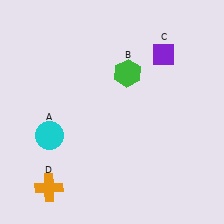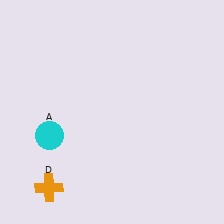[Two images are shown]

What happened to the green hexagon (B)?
The green hexagon (B) was removed in Image 2. It was in the top-right area of Image 1.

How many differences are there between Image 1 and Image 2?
There are 2 differences between the two images.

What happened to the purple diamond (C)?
The purple diamond (C) was removed in Image 2. It was in the top-right area of Image 1.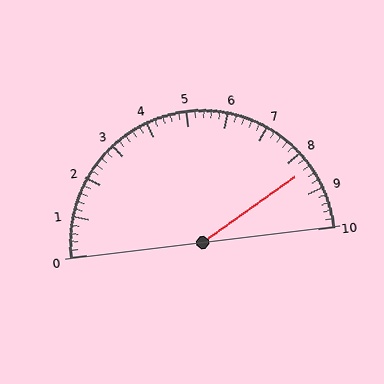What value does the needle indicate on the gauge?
The needle indicates approximately 8.4.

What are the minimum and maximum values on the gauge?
The gauge ranges from 0 to 10.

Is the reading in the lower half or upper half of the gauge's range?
The reading is in the upper half of the range (0 to 10).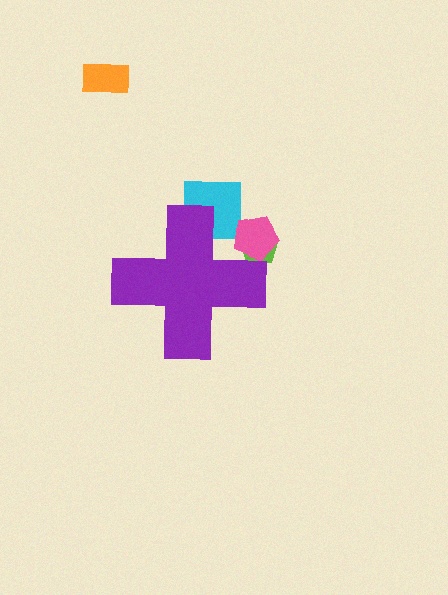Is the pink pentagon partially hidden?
Yes, the pink pentagon is partially hidden behind the purple cross.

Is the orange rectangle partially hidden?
No, the orange rectangle is fully visible.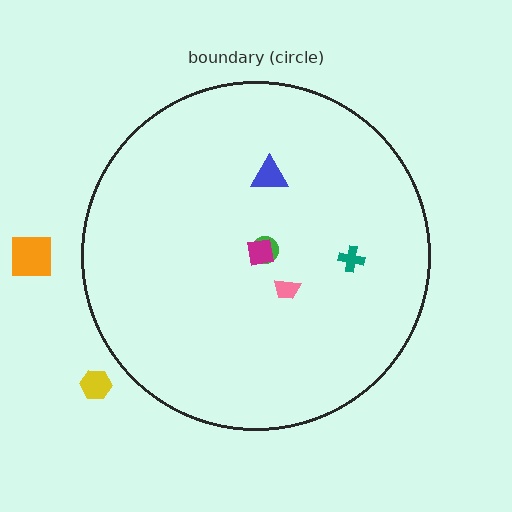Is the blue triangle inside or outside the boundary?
Inside.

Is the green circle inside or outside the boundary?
Inside.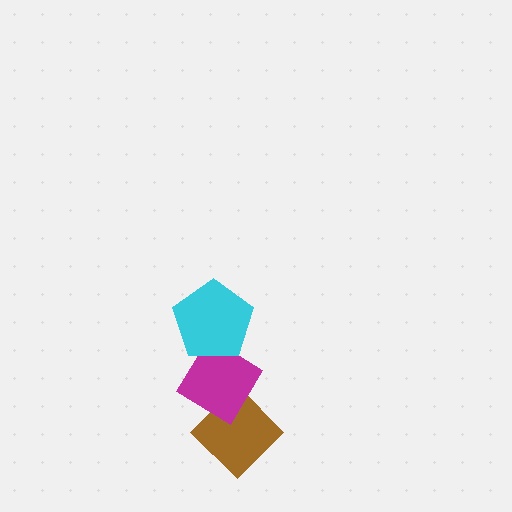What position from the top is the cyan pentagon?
The cyan pentagon is 1st from the top.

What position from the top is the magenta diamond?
The magenta diamond is 2nd from the top.